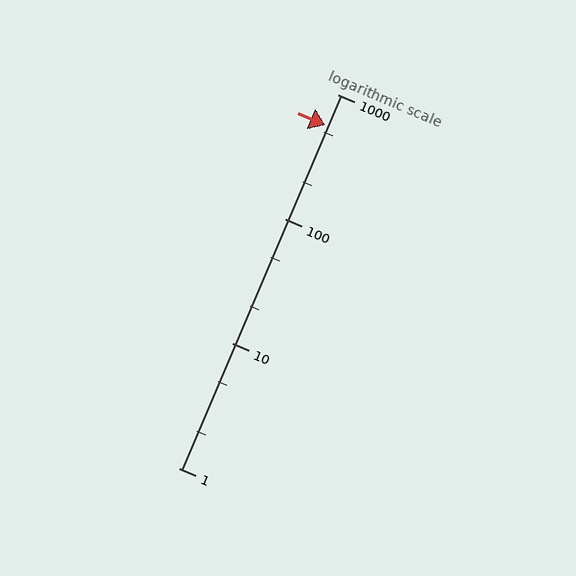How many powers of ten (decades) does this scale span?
The scale spans 3 decades, from 1 to 1000.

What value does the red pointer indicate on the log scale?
The pointer indicates approximately 570.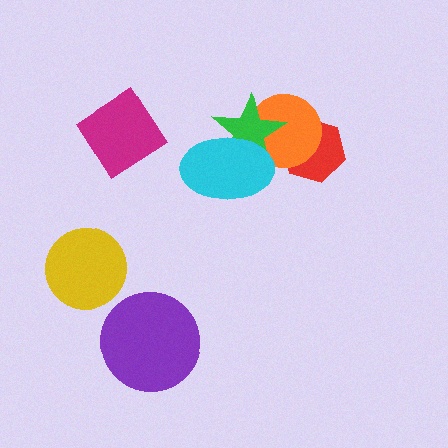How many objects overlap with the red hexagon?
1 object overlaps with the red hexagon.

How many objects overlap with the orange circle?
3 objects overlap with the orange circle.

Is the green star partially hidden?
Yes, it is partially covered by another shape.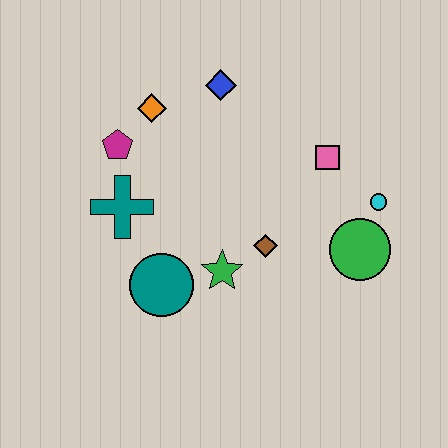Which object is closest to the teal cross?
The magenta pentagon is closest to the teal cross.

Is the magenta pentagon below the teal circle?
No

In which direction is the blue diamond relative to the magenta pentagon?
The blue diamond is to the right of the magenta pentagon.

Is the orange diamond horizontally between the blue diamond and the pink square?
No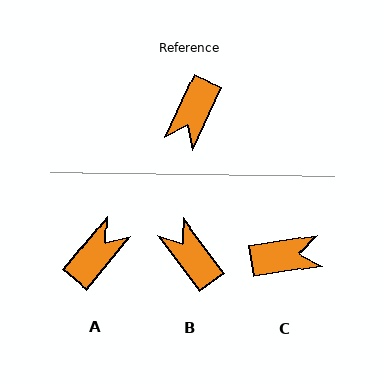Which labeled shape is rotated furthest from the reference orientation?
A, about 166 degrees away.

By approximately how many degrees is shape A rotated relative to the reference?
Approximately 166 degrees counter-clockwise.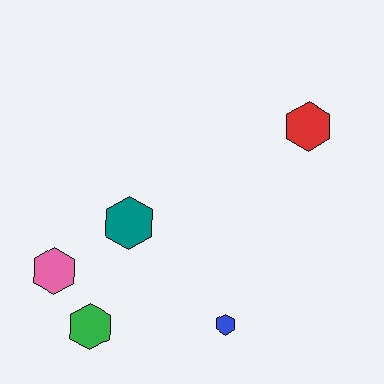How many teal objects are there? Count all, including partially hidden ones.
There is 1 teal object.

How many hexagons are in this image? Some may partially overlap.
There are 5 hexagons.